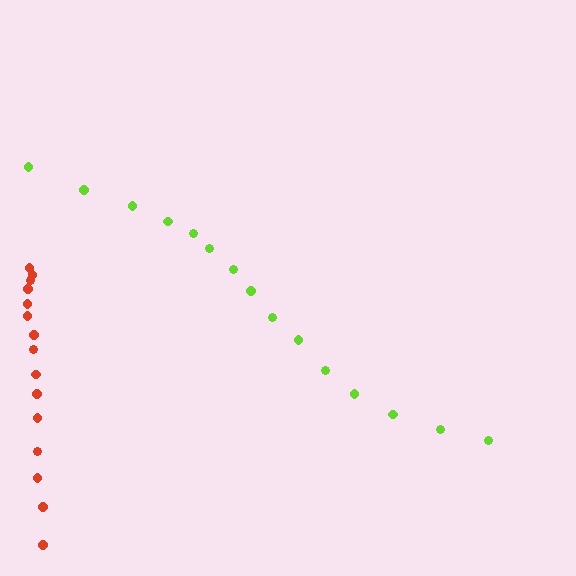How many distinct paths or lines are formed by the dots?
There are 2 distinct paths.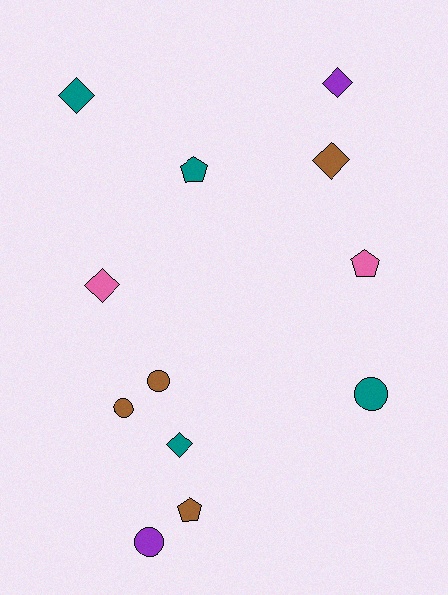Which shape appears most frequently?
Diamond, with 5 objects.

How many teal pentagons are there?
There is 1 teal pentagon.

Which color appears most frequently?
Brown, with 4 objects.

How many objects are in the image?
There are 12 objects.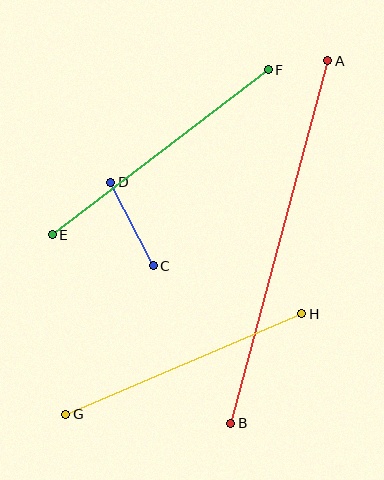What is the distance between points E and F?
The distance is approximately 272 pixels.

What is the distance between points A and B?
The distance is approximately 375 pixels.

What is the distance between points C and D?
The distance is approximately 94 pixels.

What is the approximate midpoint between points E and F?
The midpoint is at approximately (160, 152) pixels.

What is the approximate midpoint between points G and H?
The midpoint is at approximately (184, 364) pixels.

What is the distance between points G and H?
The distance is approximately 257 pixels.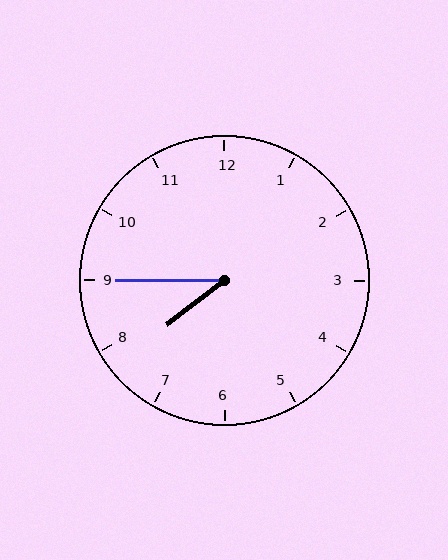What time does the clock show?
7:45.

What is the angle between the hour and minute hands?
Approximately 38 degrees.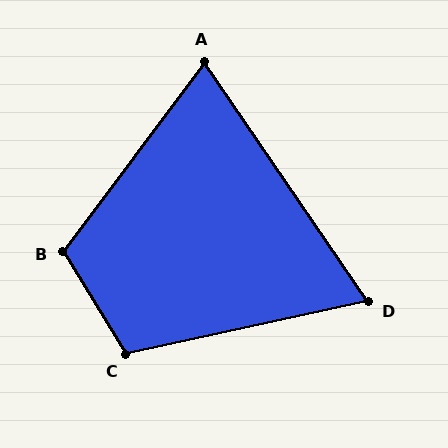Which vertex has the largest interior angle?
B, at approximately 112 degrees.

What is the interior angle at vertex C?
Approximately 109 degrees (obtuse).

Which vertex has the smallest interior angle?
D, at approximately 68 degrees.